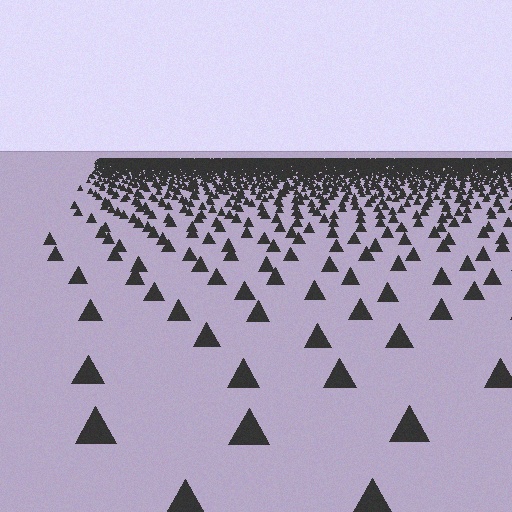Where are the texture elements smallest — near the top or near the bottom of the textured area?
Near the top.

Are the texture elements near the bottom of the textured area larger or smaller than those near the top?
Larger. Near the bottom, elements are closer to the viewer and appear at a bigger on-screen size.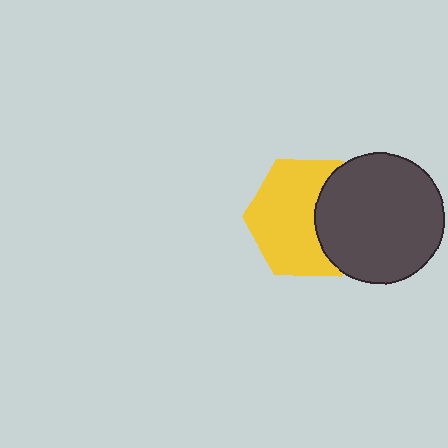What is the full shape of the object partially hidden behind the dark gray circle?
The partially hidden object is a yellow hexagon.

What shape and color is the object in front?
The object in front is a dark gray circle.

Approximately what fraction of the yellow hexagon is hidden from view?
Roughly 35% of the yellow hexagon is hidden behind the dark gray circle.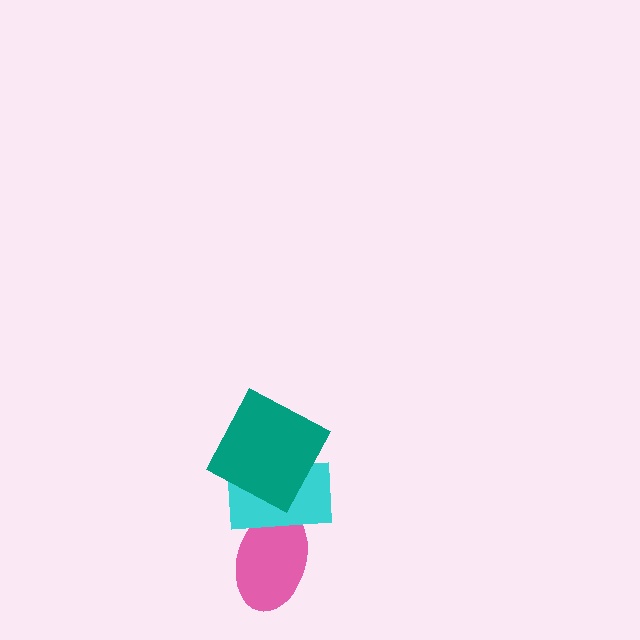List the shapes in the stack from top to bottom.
From top to bottom: the teal square, the cyan rectangle, the pink ellipse.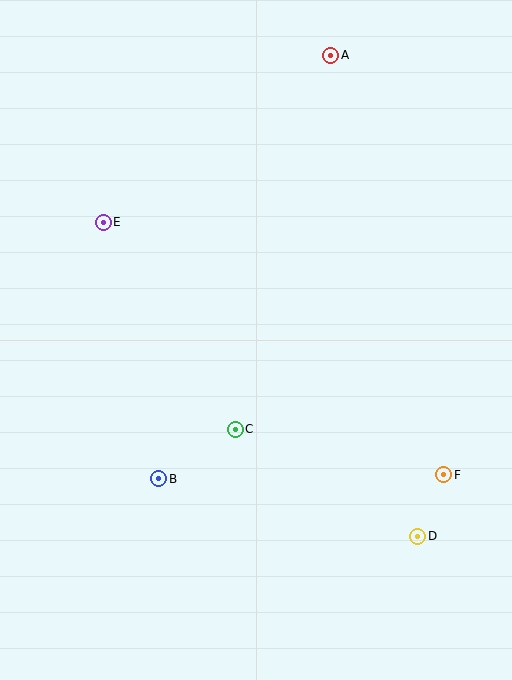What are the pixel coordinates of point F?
Point F is at (444, 475).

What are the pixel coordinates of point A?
Point A is at (331, 55).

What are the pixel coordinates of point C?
Point C is at (235, 429).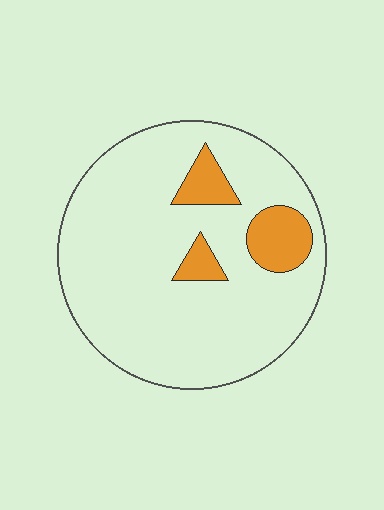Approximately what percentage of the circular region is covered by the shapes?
Approximately 15%.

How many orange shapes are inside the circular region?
3.